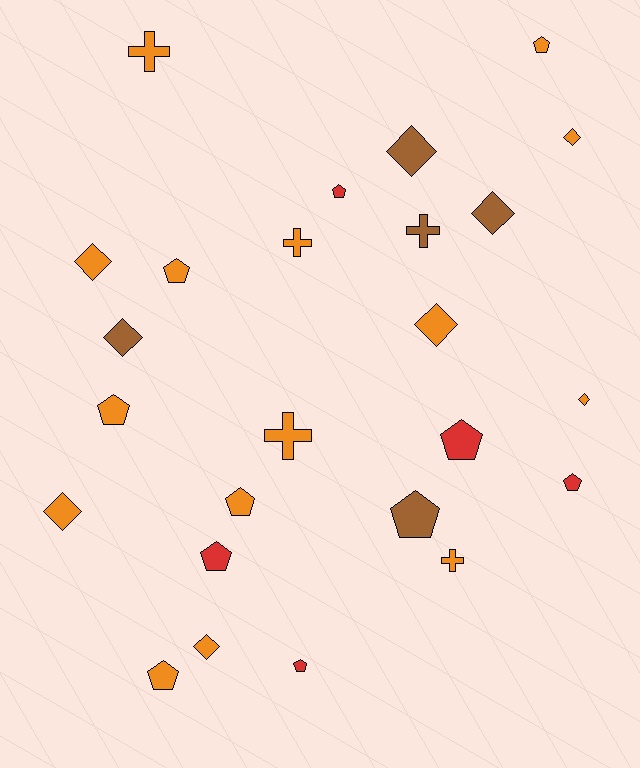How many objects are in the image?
There are 25 objects.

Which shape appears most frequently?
Pentagon, with 11 objects.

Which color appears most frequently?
Orange, with 15 objects.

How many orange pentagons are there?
There are 5 orange pentagons.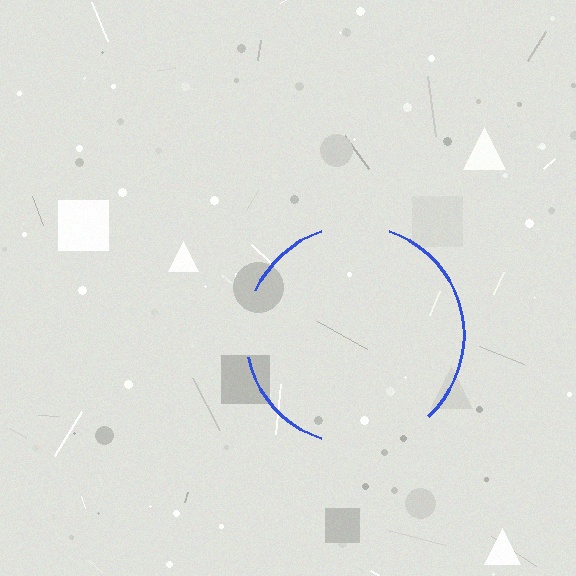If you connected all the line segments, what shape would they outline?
They would outline a circle.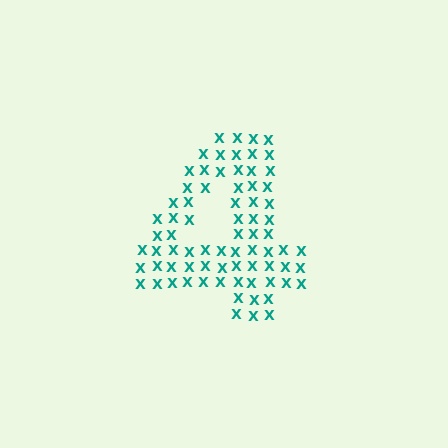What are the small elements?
The small elements are letter X's.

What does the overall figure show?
The overall figure shows the digit 4.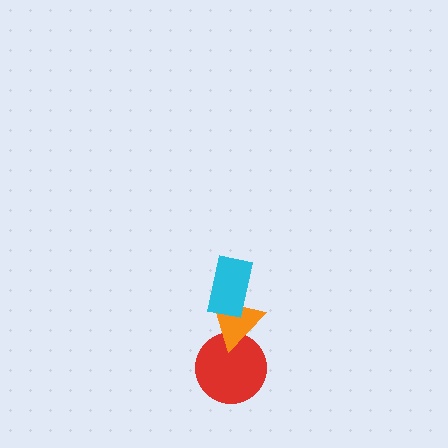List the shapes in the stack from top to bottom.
From top to bottom: the cyan rectangle, the orange triangle, the red circle.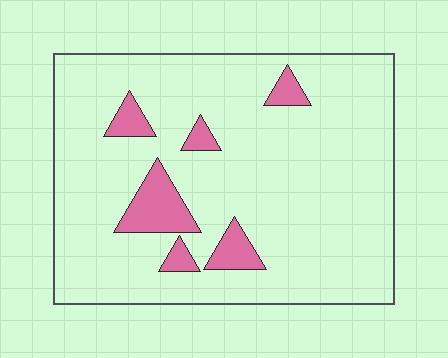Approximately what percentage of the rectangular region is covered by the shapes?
Approximately 10%.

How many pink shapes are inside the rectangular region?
6.